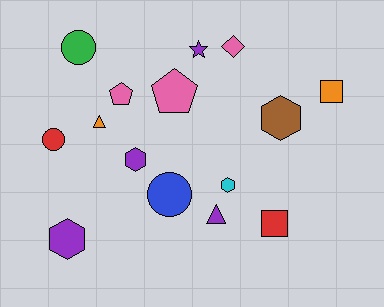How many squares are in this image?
There are 2 squares.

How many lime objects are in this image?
There are no lime objects.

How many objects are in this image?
There are 15 objects.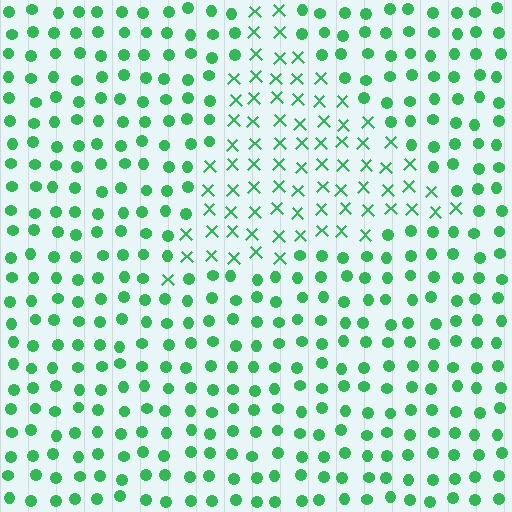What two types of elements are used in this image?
The image uses X marks inside the triangle region and circles outside it.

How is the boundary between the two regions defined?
The boundary is defined by a change in element shape: X marks inside vs. circles outside. All elements share the same color and spacing.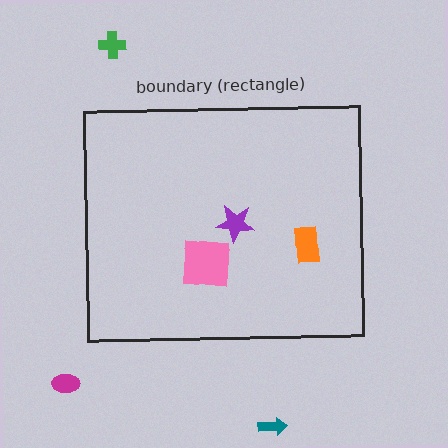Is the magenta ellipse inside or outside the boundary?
Outside.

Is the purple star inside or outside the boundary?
Inside.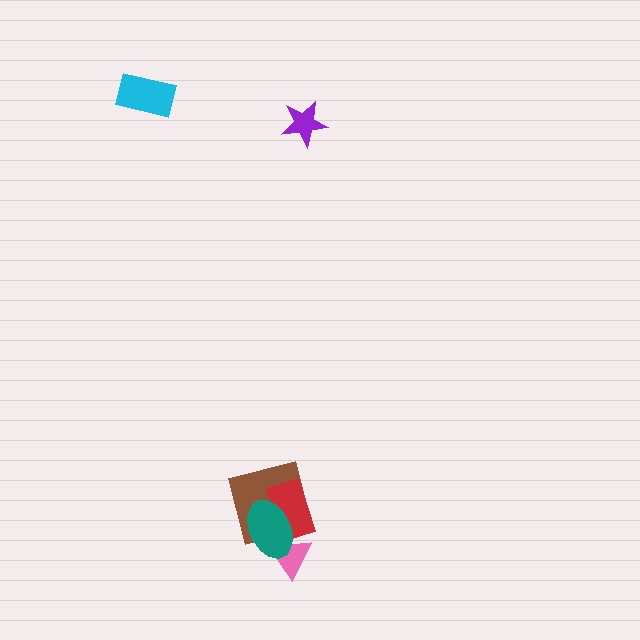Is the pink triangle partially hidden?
Yes, it is partially covered by another shape.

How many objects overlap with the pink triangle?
3 objects overlap with the pink triangle.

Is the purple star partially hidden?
No, no other shape covers it.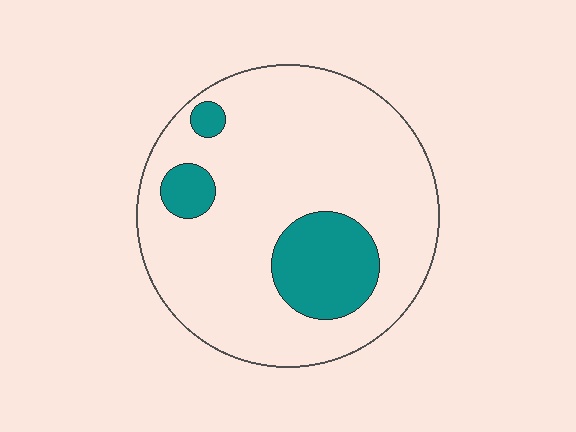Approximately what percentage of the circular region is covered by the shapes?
Approximately 20%.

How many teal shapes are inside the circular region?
3.